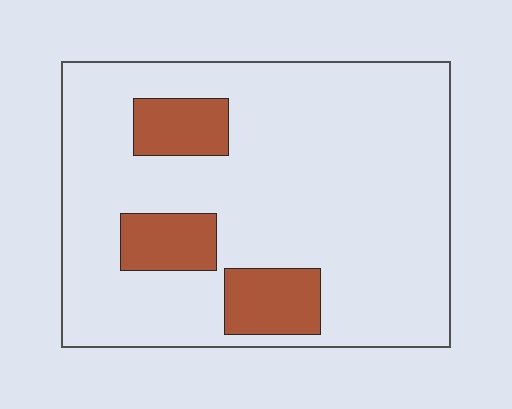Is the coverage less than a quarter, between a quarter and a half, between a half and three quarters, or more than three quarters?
Less than a quarter.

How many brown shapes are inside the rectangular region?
3.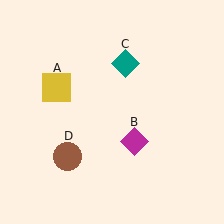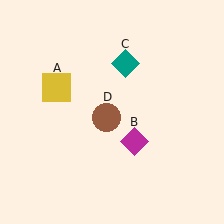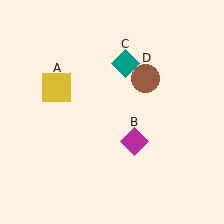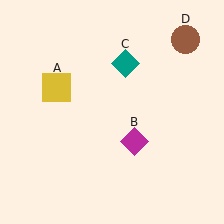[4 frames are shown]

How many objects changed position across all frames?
1 object changed position: brown circle (object D).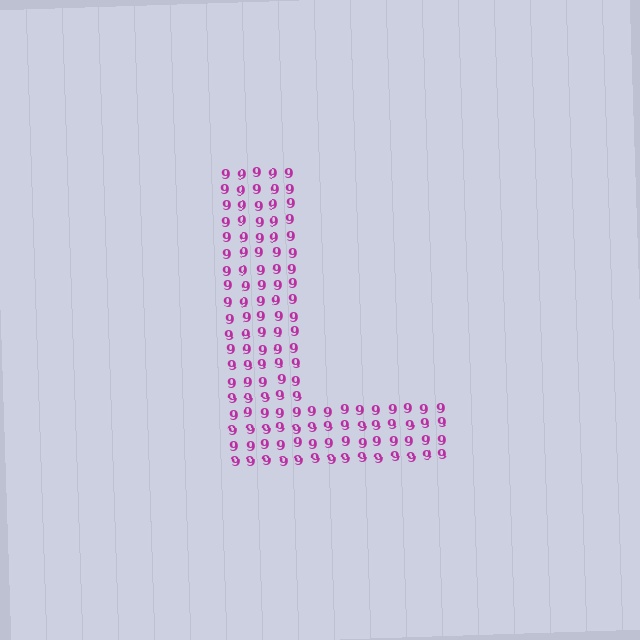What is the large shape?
The large shape is the letter L.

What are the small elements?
The small elements are digit 9's.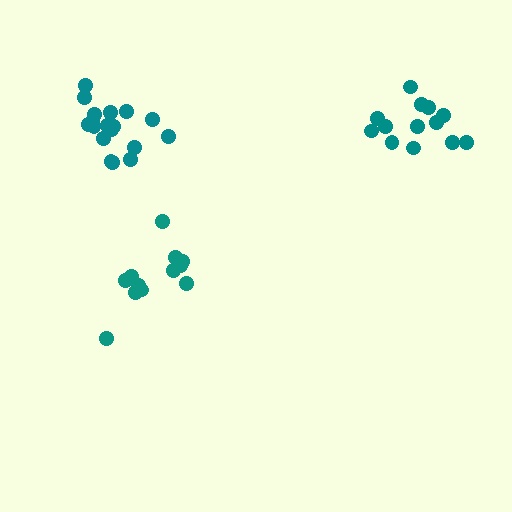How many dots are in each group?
Group 1: 13 dots, Group 2: 12 dots, Group 3: 18 dots (43 total).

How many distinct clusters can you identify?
There are 3 distinct clusters.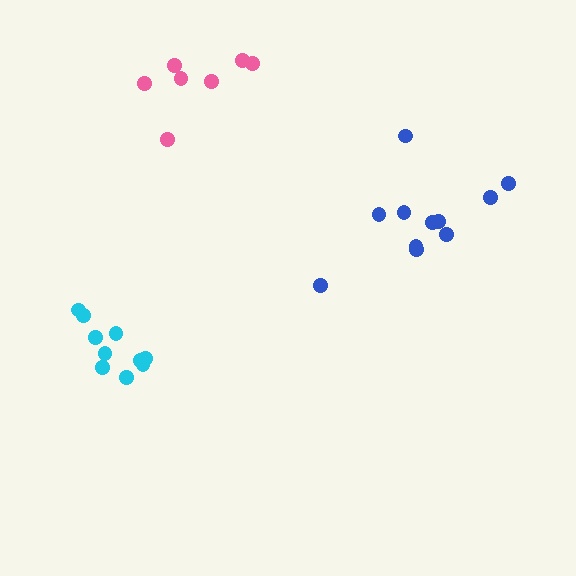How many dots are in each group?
Group 1: 10 dots, Group 2: 11 dots, Group 3: 7 dots (28 total).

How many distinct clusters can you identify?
There are 3 distinct clusters.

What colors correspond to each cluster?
The clusters are colored: cyan, blue, pink.